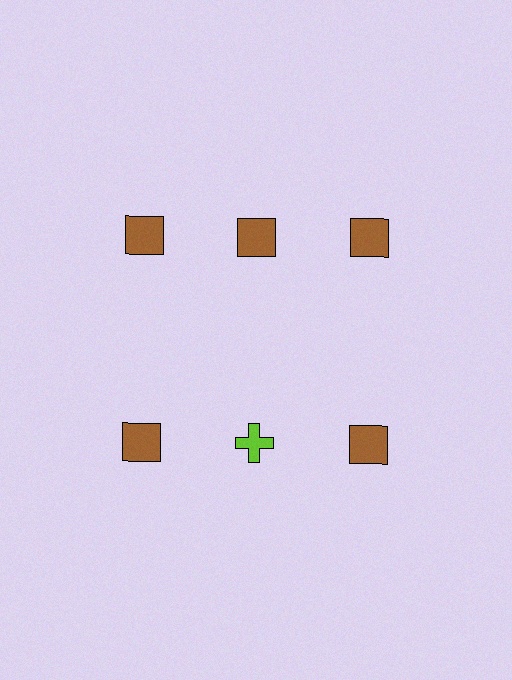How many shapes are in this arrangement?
There are 6 shapes arranged in a grid pattern.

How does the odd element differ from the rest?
It differs in both color (lime instead of brown) and shape (cross instead of square).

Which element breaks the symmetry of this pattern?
The lime cross in the second row, second from left column breaks the symmetry. All other shapes are brown squares.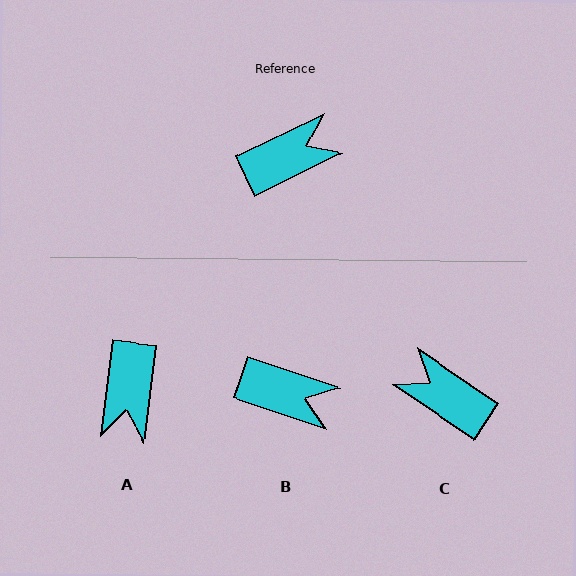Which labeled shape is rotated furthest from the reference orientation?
A, about 123 degrees away.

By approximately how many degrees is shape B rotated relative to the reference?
Approximately 45 degrees clockwise.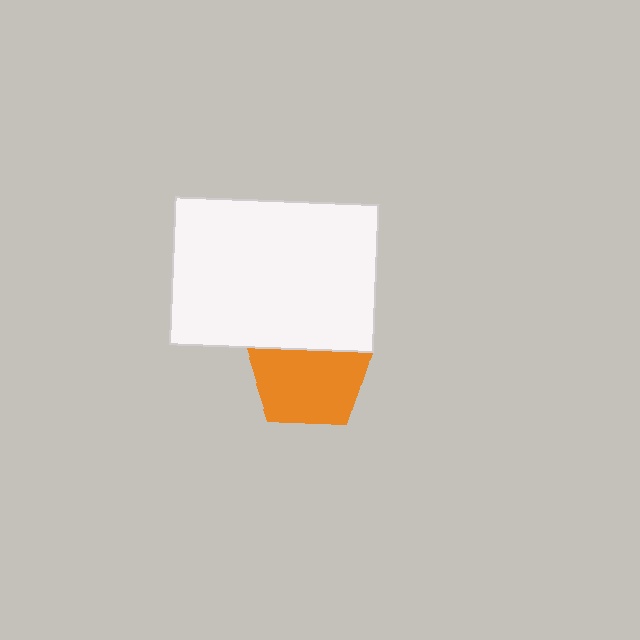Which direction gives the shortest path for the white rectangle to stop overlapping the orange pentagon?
Moving up gives the shortest separation.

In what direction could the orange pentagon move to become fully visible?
The orange pentagon could move down. That would shift it out from behind the white rectangle entirely.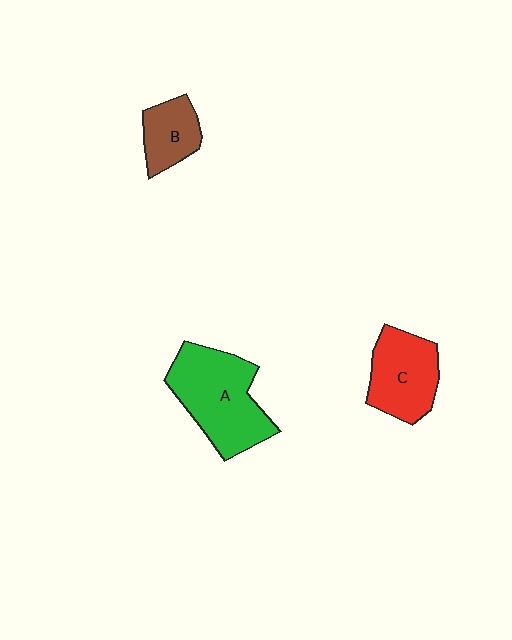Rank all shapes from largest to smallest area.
From largest to smallest: A (green), C (red), B (brown).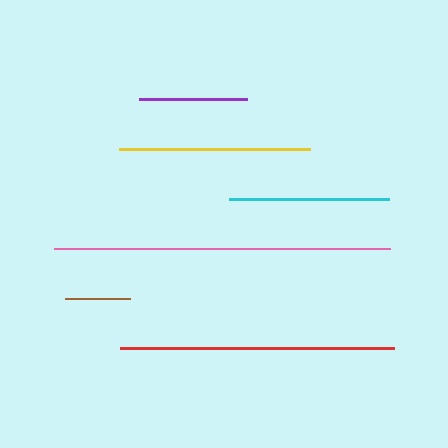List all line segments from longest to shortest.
From longest to shortest: pink, red, yellow, cyan, purple, brown.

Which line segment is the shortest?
The brown line is the shortest at approximately 65 pixels.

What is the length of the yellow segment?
The yellow segment is approximately 192 pixels long.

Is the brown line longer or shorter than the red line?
The red line is longer than the brown line.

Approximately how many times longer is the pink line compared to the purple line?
The pink line is approximately 3.1 times the length of the purple line.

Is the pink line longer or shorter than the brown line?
The pink line is longer than the brown line.